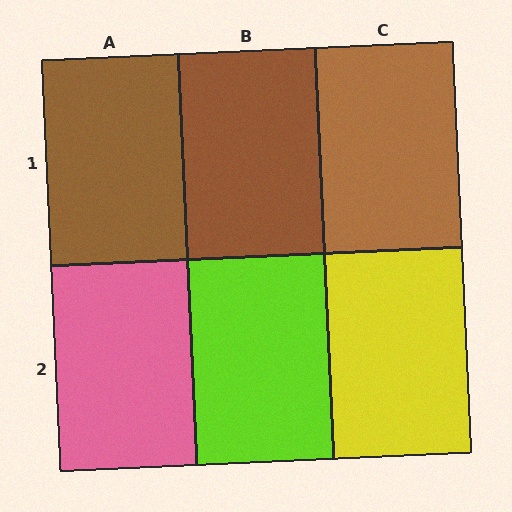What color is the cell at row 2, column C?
Yellow.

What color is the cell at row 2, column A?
Pink.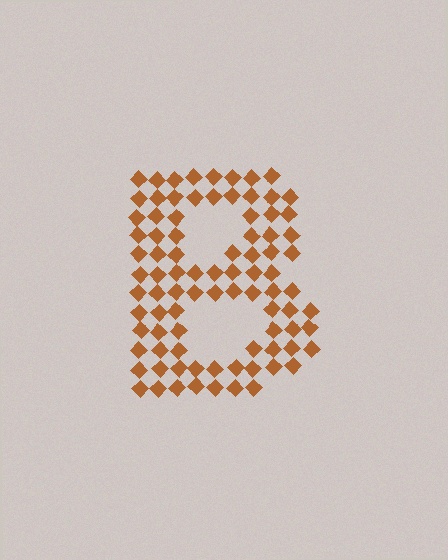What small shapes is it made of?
It is made of small diamonds.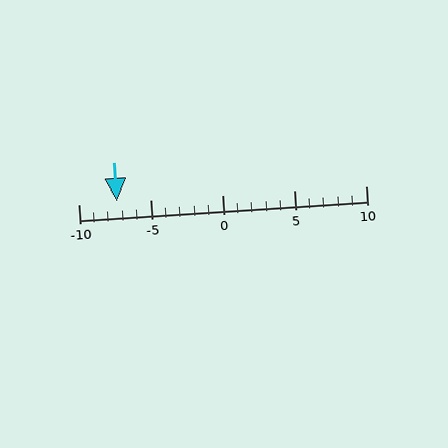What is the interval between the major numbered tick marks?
The major tick marks are spaced 5 units apart.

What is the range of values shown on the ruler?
The ruler shows values from -10 to 10.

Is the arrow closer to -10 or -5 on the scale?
The arrow is closer to -5.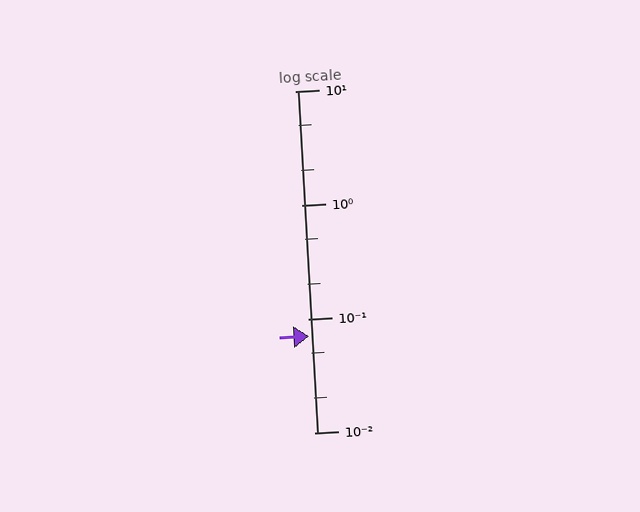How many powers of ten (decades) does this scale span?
The scale spans 3 decades, from 0.01 to 10.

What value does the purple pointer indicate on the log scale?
The pointer indicates approximately 0.07.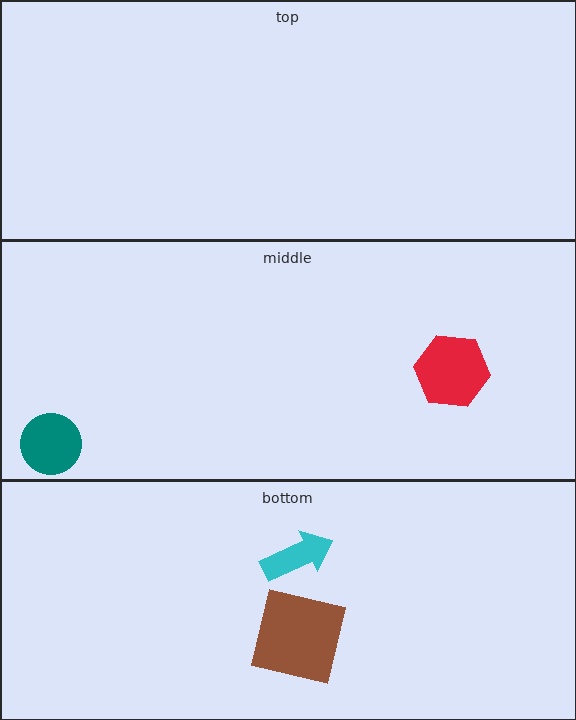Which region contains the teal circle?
The middle region.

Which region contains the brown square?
The bottom region.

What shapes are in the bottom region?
The brown square, the cyan arrow.